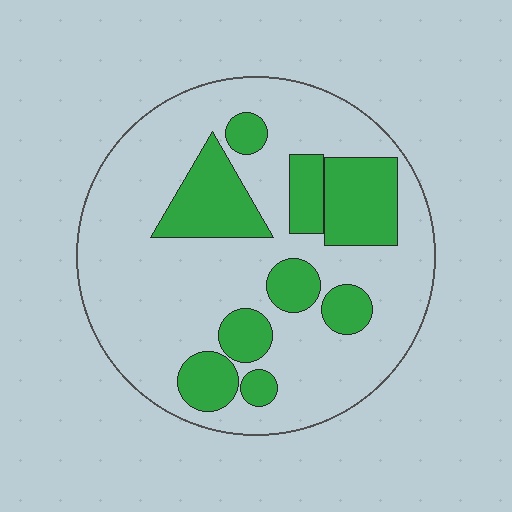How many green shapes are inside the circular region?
9.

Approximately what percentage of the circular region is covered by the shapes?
Approximately 30%.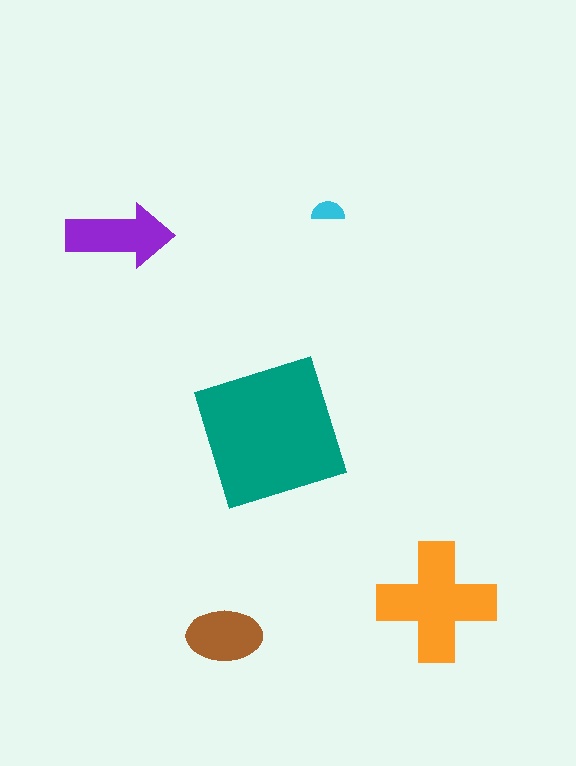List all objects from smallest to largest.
The cyan semicircle, the brown ellipse, the purple arrow, the orange cross, the teal square.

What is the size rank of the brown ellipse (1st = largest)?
4th.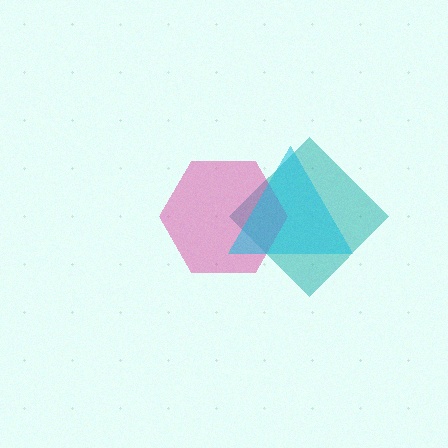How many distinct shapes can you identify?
There are 3 distinct shapes: a teal diamond, a magenta hexagon, a cyan triangle.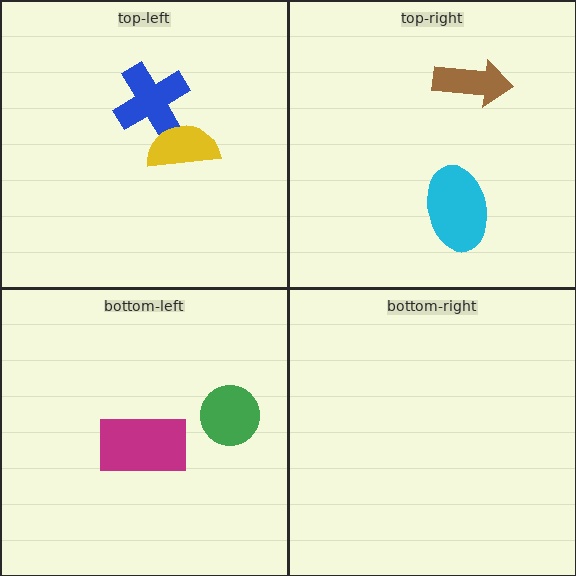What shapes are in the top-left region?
The blue cross, the yellow semicircle.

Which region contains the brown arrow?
The top-right region.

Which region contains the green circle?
The bottom-left region.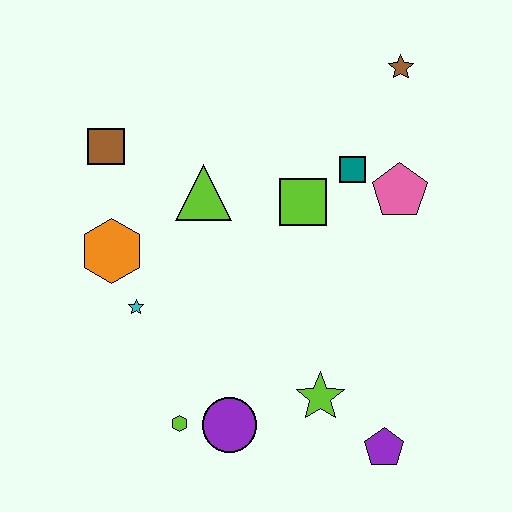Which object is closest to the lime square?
The teal square is closest to the lime square.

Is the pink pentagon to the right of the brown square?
Yes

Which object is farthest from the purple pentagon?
The brown square is farthest from the purple pentagon.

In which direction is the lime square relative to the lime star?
The lime square is above the lime star.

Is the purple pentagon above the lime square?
No